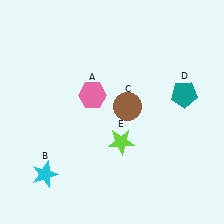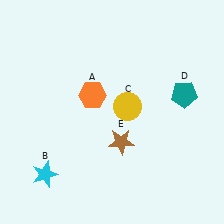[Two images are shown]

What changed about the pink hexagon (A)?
In Image 1, A is pink. In Image 2, it changed to orange.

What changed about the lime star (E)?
In Image 1, E is lime. In Image 2, it changed to brown.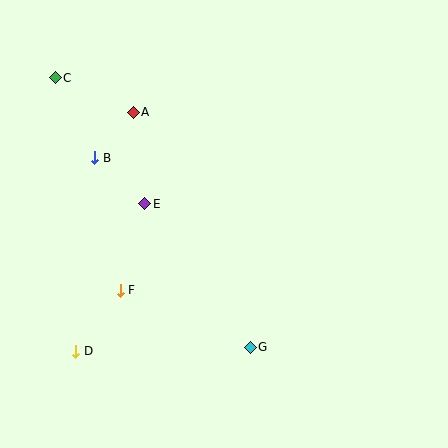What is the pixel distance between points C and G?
The distance between C and G is 333 pixels.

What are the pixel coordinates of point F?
Point F is at (120, 290).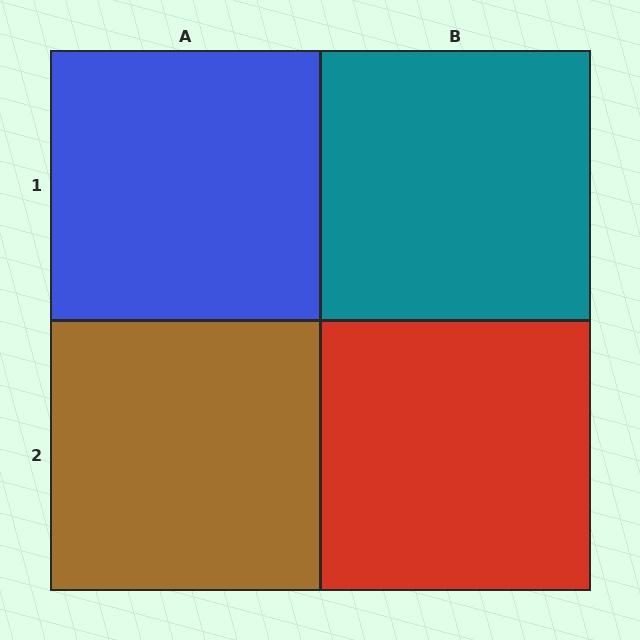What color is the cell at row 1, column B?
Teal.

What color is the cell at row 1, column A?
Blue.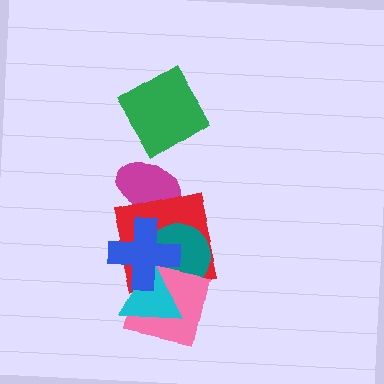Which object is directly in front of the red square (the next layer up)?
The teal circle is directly in front of the red square.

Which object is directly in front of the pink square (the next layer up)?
The cyan triangle is directly in front of the pink square.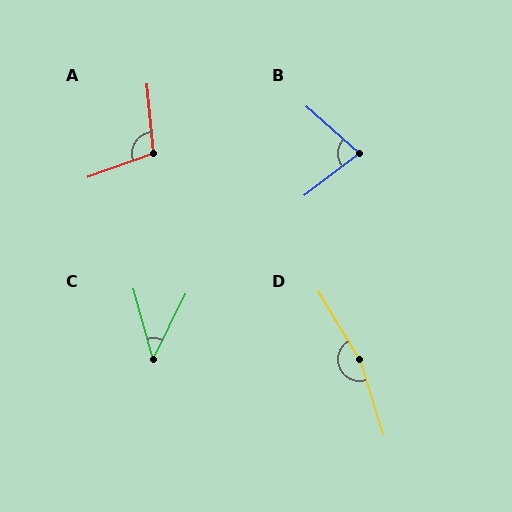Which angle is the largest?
D, at approximately 166 degrees.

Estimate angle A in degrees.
Approximately 105 degrees.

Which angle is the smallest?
C, at approximately 42 degrees.